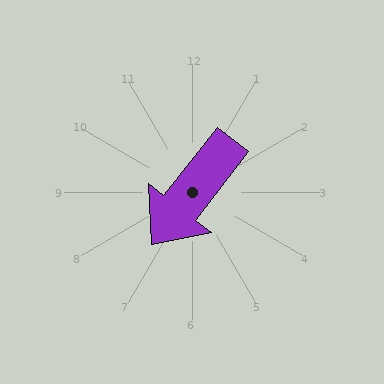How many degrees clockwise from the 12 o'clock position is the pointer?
Approximately 218 degrees.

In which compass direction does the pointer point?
Southwest.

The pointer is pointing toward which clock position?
Roughly 7 o'clock.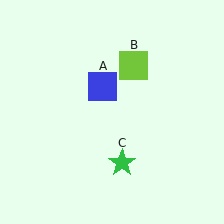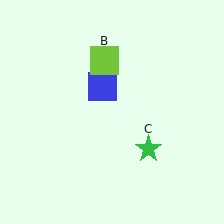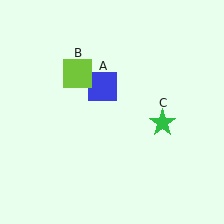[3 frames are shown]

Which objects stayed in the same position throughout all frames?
Blue square (object A) remained stationary.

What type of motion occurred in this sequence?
The lime square (object B), green star (object C) rotated counterclockwise around the center of the scene.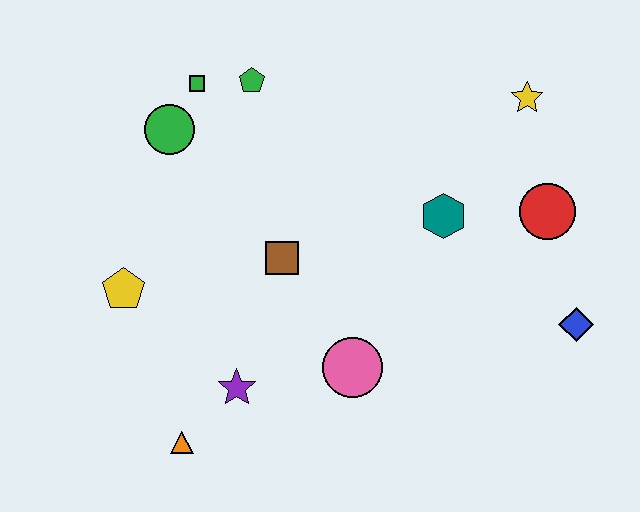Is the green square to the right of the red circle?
No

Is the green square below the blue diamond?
No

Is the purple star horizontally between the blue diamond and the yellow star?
No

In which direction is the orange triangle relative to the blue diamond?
The orange triangle is to the left of the blue diamond.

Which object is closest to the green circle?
The green square is closest to the green circle.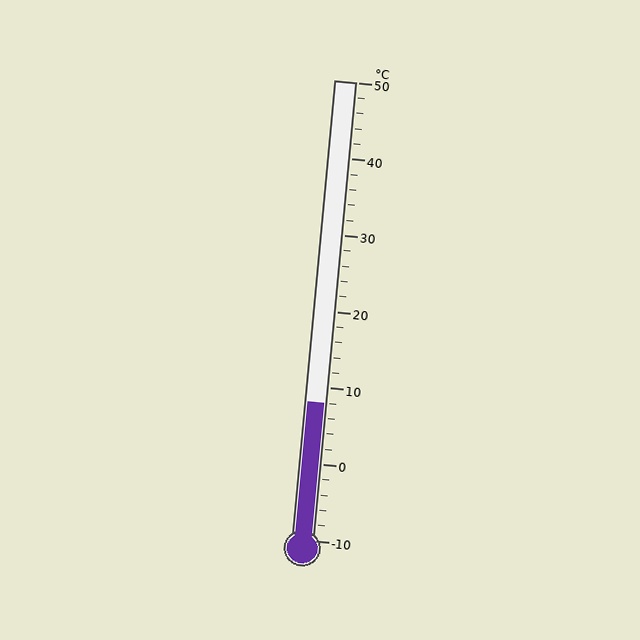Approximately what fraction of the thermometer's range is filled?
The thermometer is filled to approximately 30% of its range.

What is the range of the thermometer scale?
The thermometer scale ranges from -10°C to 50°C.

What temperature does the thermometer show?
The thermometer shows approximately 8°C.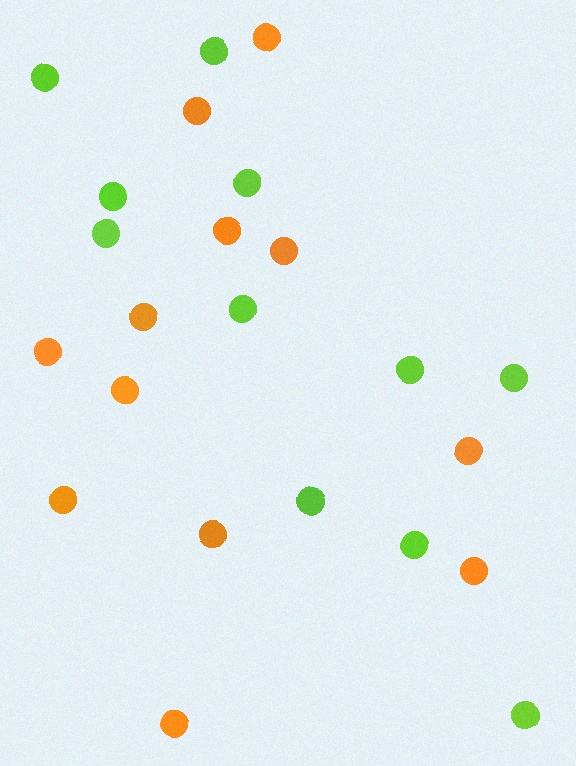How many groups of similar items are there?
There are 2 groups: one group of orange circles (12) and one group of lime circles (11).